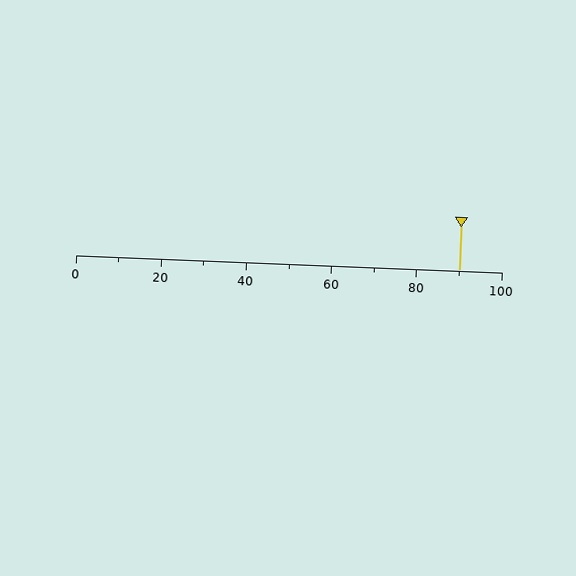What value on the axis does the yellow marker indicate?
The marker indicates approximately 90.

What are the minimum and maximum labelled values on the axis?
The axis runs from 0 to 100.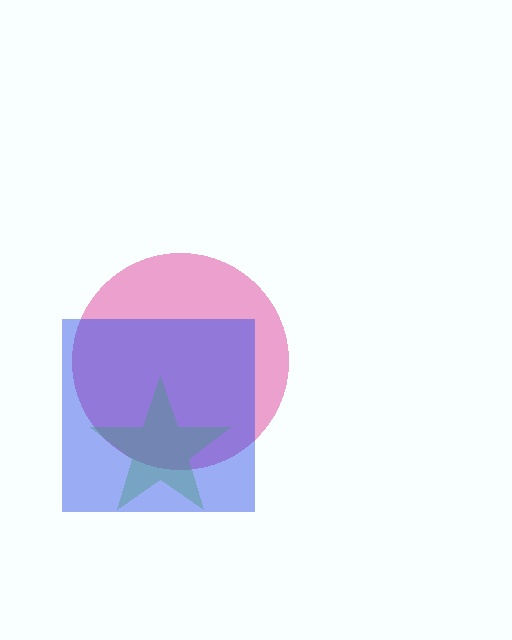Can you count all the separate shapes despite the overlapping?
Yes, there are 3 separate shapes.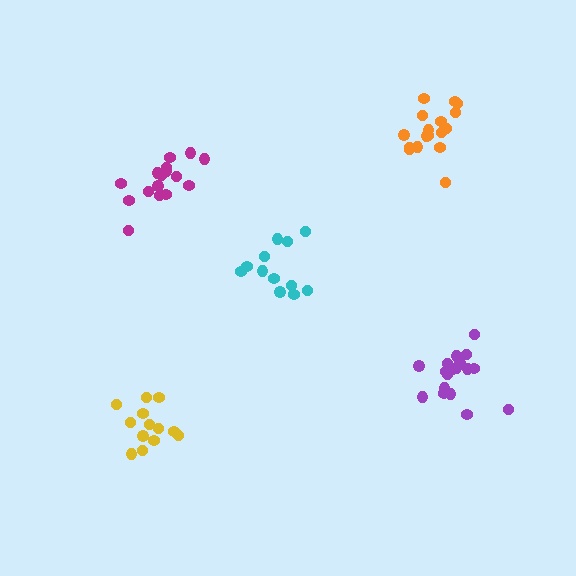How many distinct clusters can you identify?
There are 5 distinct clusters.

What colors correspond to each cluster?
The clusters are colored: yellow, orange, purple, magenta, cyan.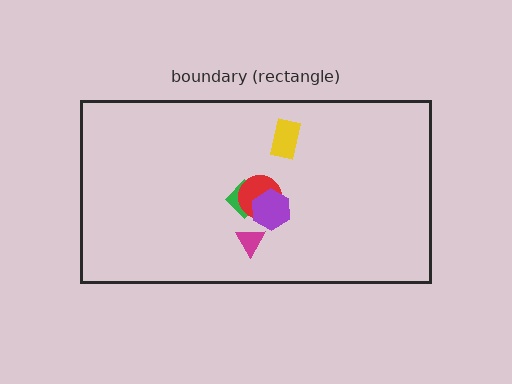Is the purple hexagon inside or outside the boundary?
Inside.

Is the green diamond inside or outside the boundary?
Inside.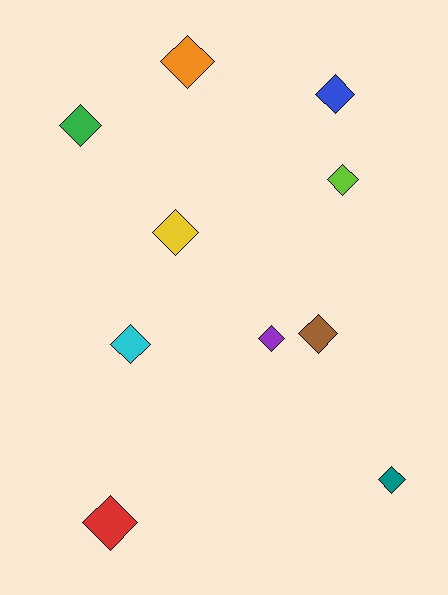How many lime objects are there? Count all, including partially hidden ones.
There is 1 lime object.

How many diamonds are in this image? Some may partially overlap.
There are 10 diamonds.